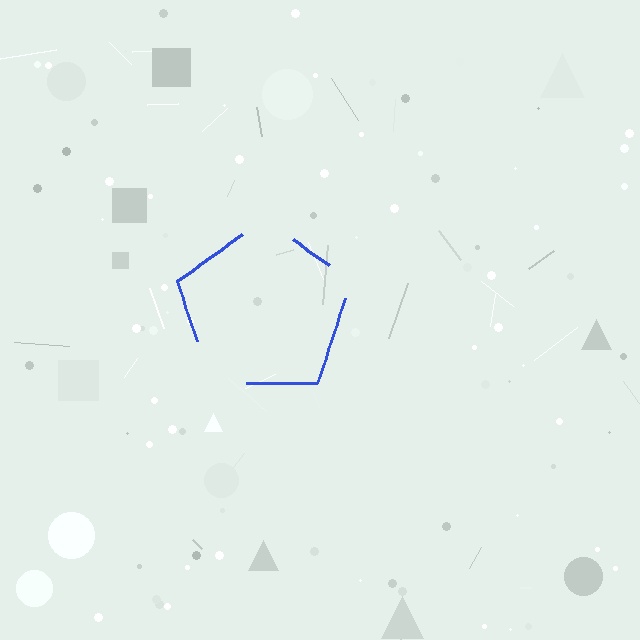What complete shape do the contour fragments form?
The contour fragments form a pentagon.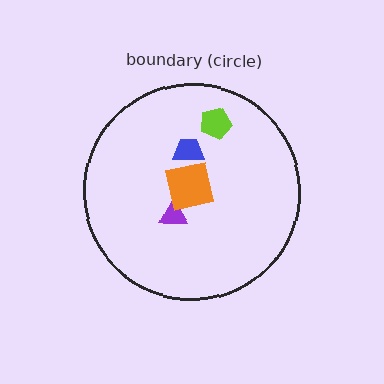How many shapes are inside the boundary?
4 inside, 0 outside.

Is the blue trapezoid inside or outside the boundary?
Inside.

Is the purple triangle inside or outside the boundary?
Inside.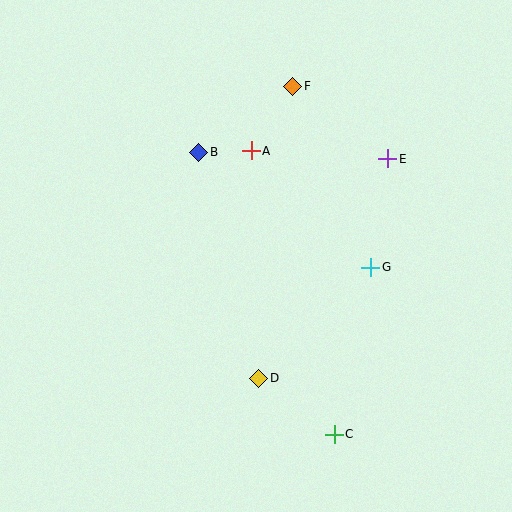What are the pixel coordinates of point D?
Point D is at (259, 378).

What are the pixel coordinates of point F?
Point F is at (293, 86).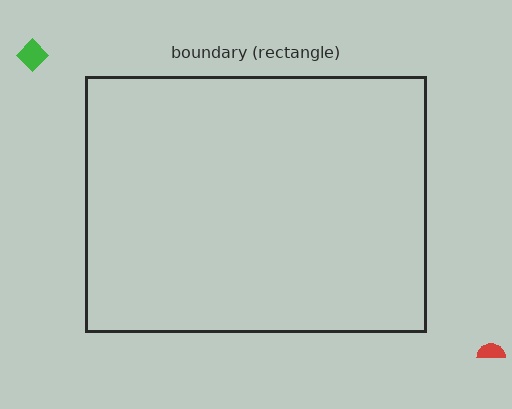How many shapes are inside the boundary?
0 inside, 2 outside.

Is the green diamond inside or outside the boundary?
Outside.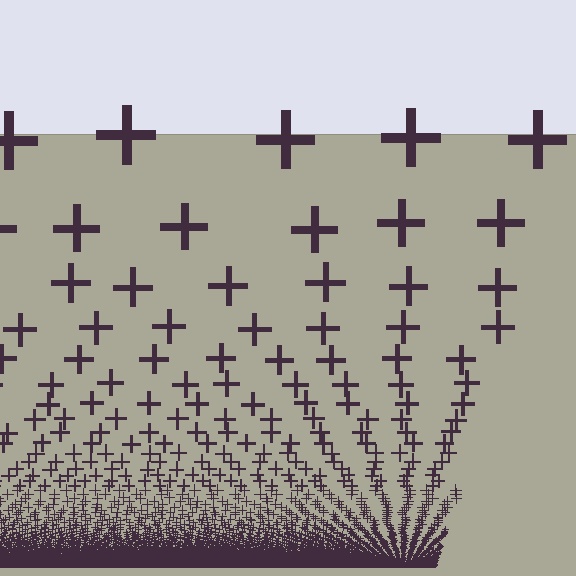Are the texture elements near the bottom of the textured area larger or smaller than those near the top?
Smaller. The gradient is inverted — elements near the bottom are smaller and denser.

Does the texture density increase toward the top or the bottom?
Density increases toward the bottom.